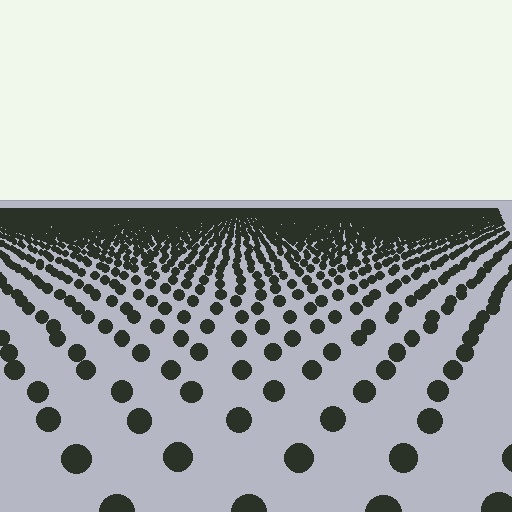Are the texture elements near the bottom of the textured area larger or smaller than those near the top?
Larger. Near the bottom, elements are closer to the viewer and appear at a bigger on-screen size.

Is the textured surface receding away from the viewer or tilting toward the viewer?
The surface is receding away from the viewer. Texture elements get smaller and denser toward the top.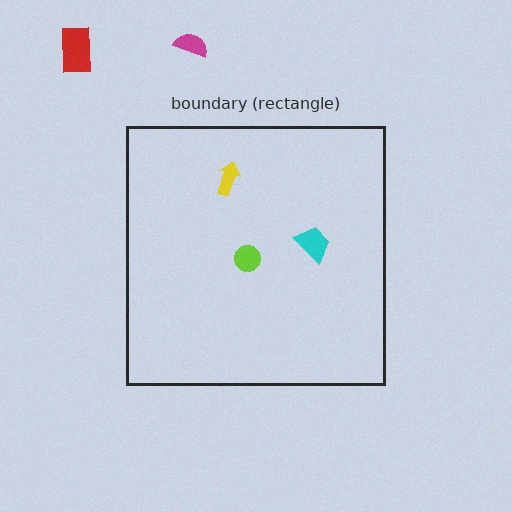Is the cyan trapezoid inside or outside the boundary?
Inside.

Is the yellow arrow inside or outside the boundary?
Inside.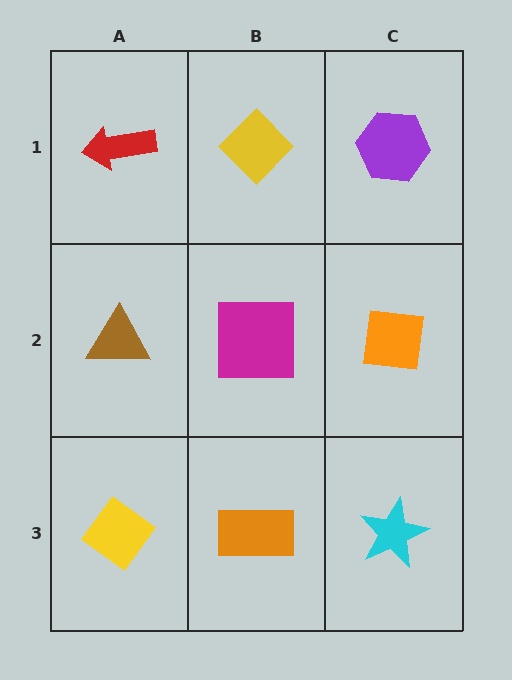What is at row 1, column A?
A red arrow.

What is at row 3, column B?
An orange rectangle.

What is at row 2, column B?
A magenta square.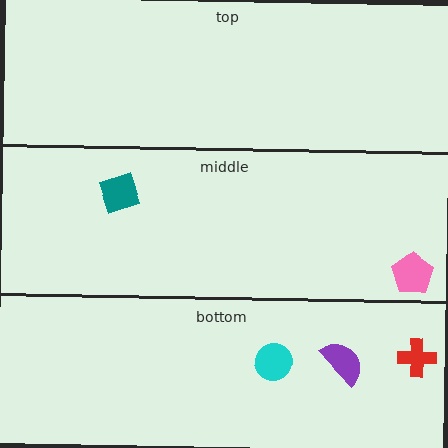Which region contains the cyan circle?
The bottom region.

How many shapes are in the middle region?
2.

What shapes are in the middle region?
The teal square, the pink pentagon.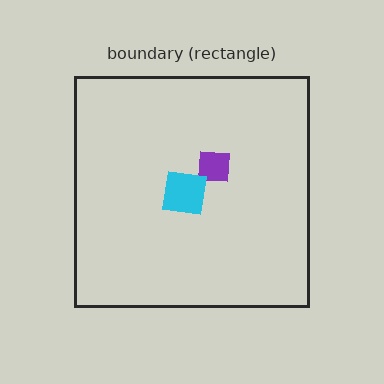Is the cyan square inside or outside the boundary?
Inside.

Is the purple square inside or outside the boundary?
Inside.